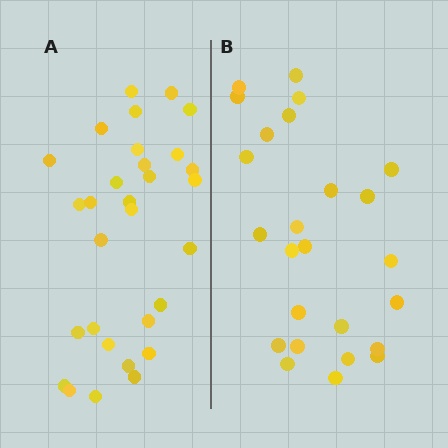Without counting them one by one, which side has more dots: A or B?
Region A (the left region) has more dots.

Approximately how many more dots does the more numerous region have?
Region A has about 5 more dots than region B.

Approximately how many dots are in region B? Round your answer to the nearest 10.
About 20 dots. (The exact count is 25, which rounds to 20.)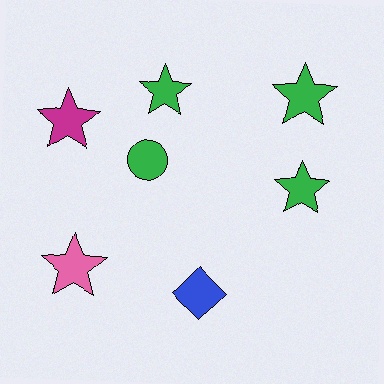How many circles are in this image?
There is 1 circle.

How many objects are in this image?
There are 7 objects.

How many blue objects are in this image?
There is 1 blue object.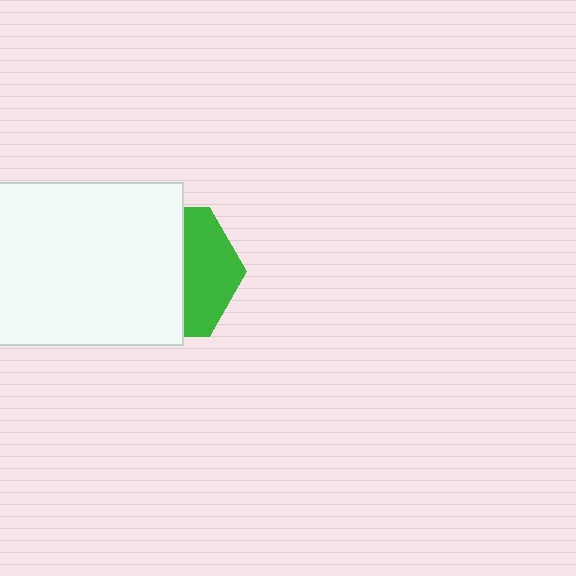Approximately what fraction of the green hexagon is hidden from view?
Roughly 60% of the green hexagon is hidden behind the white rectangle.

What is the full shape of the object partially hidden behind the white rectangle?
The partially hidden object is a green hexagon.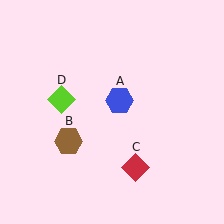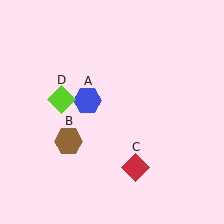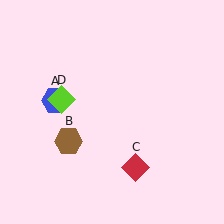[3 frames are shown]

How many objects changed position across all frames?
1 object changed position: blue hexagon (object A).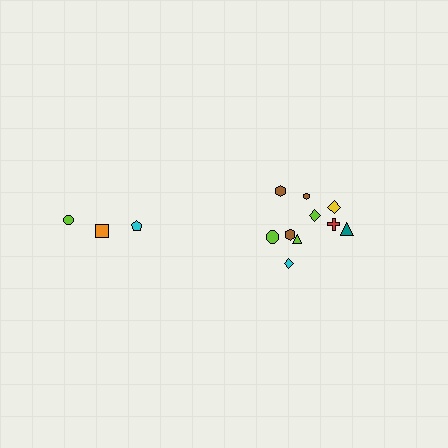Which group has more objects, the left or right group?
The right group.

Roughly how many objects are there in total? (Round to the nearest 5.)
Roughly 15 objects in total.